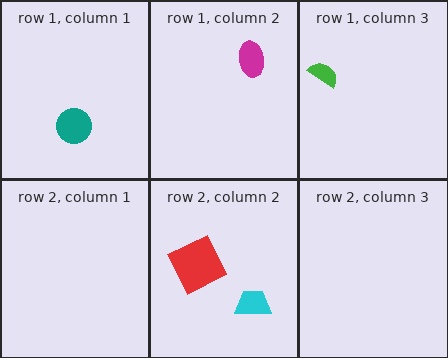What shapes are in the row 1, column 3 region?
The green semicircle.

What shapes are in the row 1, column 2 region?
The magenta ellipse.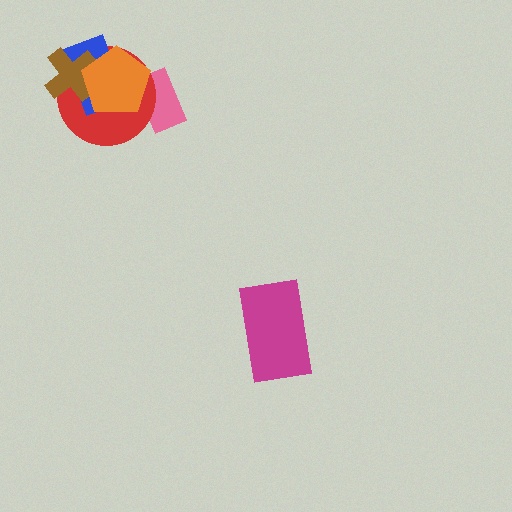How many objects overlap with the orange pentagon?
4 objects overlap with the orange pentagon.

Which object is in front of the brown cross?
The orange pentagon is in front of the brown cross.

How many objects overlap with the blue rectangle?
3 objects overlap with the blue rectangle.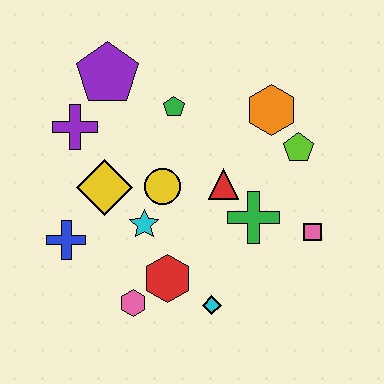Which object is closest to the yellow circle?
The cyan star is closest to the yellow circle.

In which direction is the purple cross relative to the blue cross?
The purple cross is above the blue cross.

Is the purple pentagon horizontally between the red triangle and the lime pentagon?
No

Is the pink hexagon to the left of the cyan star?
Yes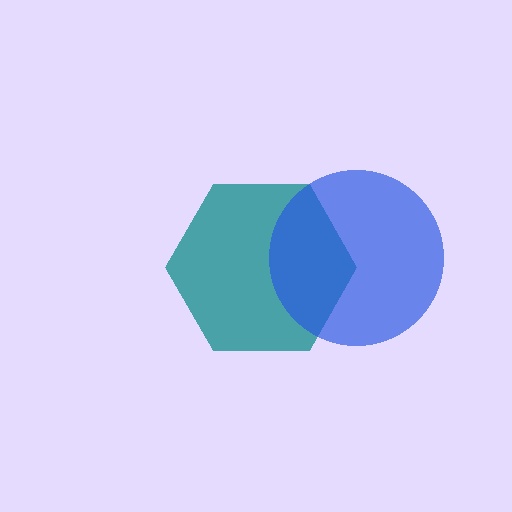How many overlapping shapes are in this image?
There are 2 overlapping shapes in the image.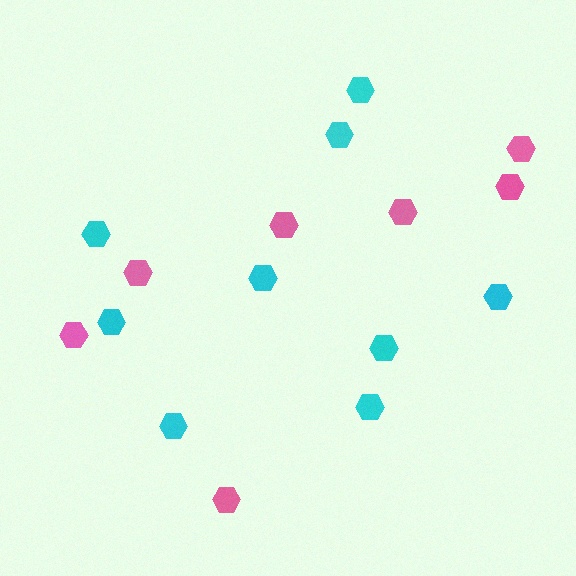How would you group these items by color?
There are 2 groups: one group of cyan hexagons (9) and one group of pink hexagons (7).